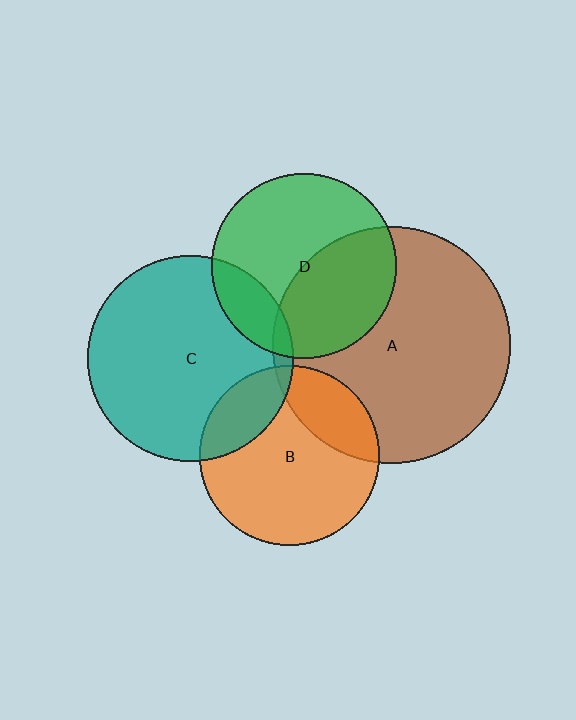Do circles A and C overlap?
Yes.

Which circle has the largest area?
Circle A (brown).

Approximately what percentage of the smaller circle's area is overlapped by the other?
Approximately 5%.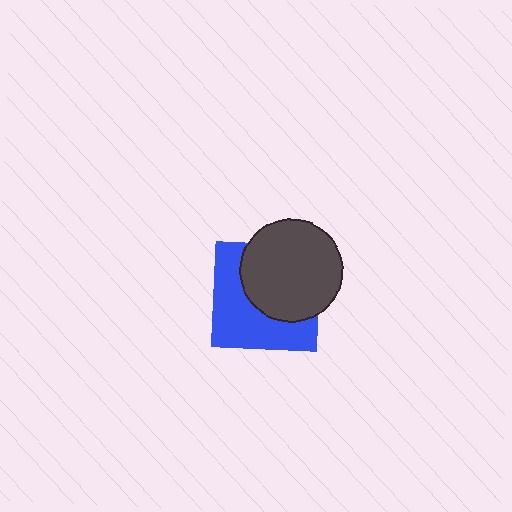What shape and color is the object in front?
The object in front is a dark gray circle.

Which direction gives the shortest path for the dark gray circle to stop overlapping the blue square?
Moving toward the upper-right gives the shortest separation.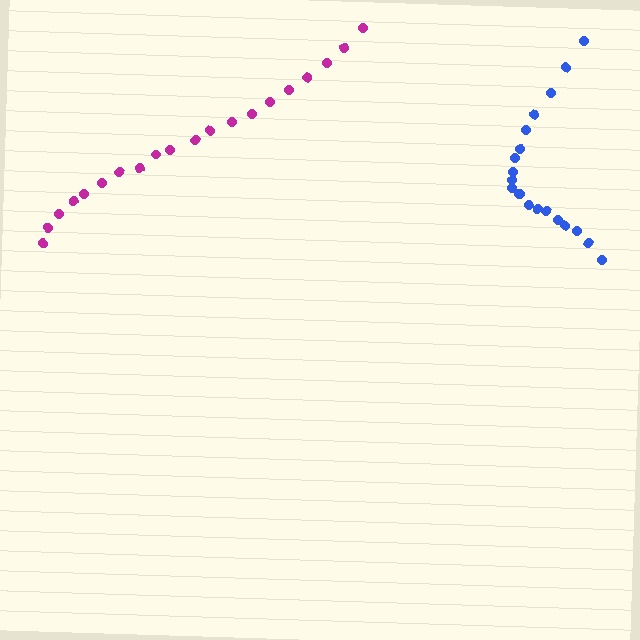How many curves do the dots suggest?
There are 2 distinct paths.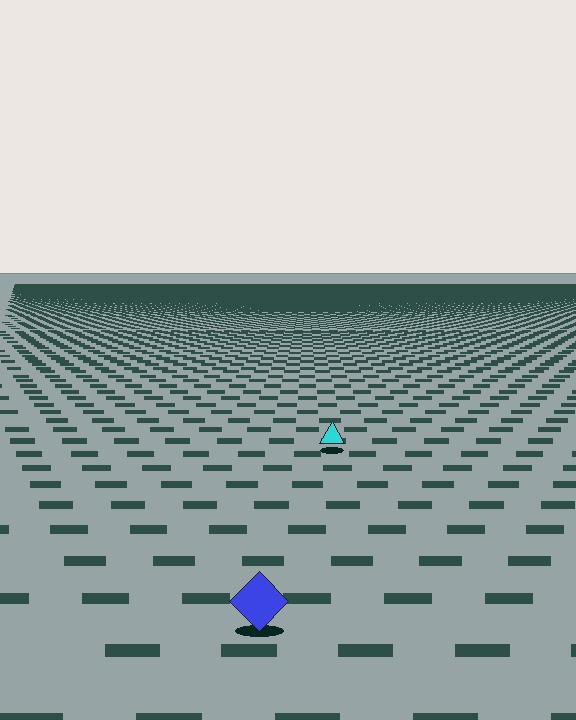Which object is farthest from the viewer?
The cyan triangle is farthest from the viewer. It appears smaller and the ground texture around it is denser.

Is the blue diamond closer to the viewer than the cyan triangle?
Yes. The blue diamond is closer — you can tell from the texture gradient: the ground texture is coarser near it.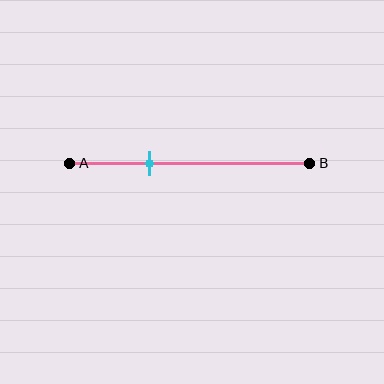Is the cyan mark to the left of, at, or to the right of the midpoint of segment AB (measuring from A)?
The cyan mark is to the left of the midpoint of segment AB.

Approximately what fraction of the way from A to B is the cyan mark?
The cyan mark is approximately 35% of the way from A to B.